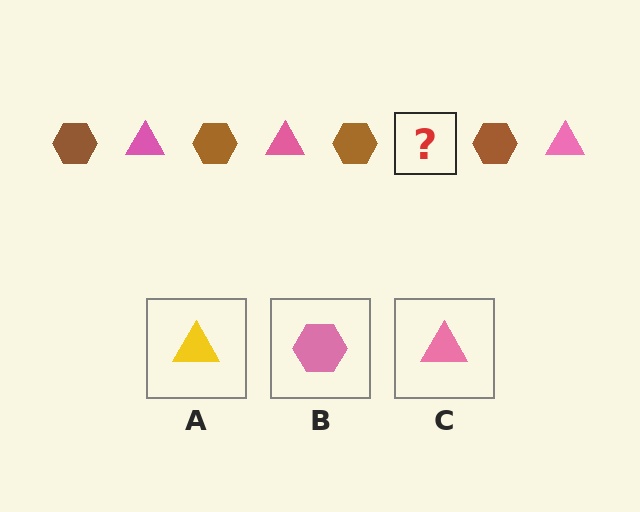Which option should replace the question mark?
Option C.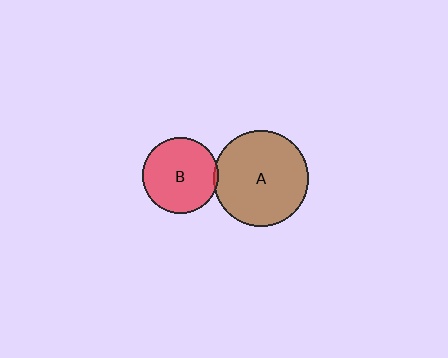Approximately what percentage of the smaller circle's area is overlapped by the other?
Approximately 5%.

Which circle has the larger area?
Circle A (brown).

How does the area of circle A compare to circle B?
Approximately 1.6 times.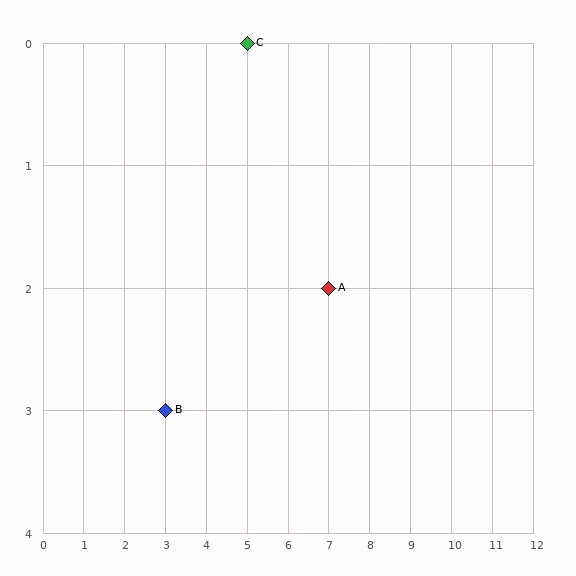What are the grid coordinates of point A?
Point A is at grid coordinates (7, 2).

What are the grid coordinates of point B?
Point B is at grid coordinates (3, 3).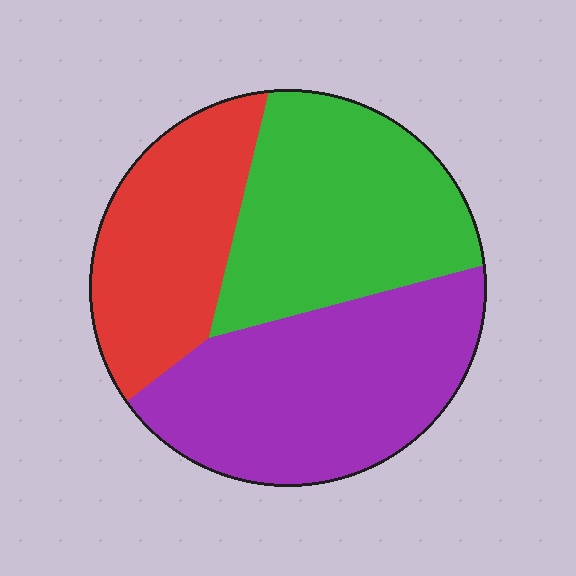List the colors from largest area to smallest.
From largest to smallest: purple, green, red.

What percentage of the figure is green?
Green covers 35% of the figure.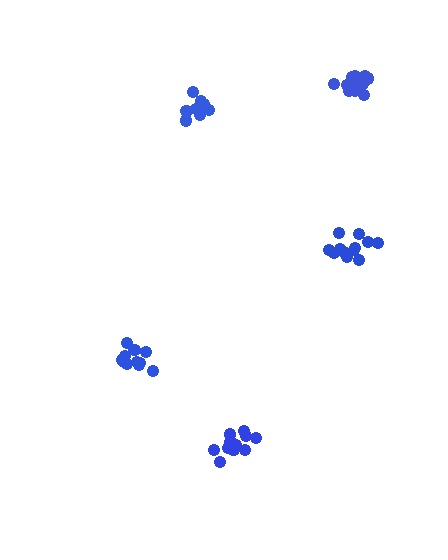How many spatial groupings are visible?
There are 5 spatial groupings.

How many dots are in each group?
Group 1: 12 dots, Group 2: 11 dots, Group 3: 12 dots, Group 4: 12 dots, Group 5: 9 dots (56 total).